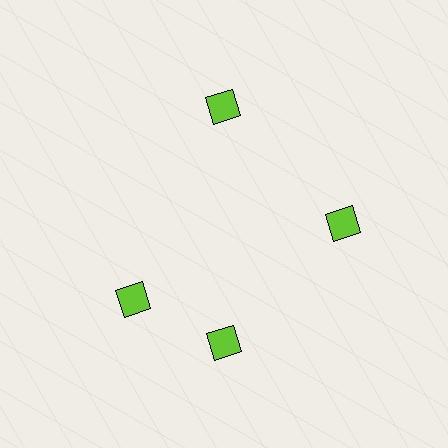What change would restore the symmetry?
The symmetry would be restored by rotating it back into even spacing with its neighbors so that all 4 diamonds sit at equal angles and equal distance from the center.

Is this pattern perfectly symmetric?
No. The 4 lime diamonds are arranged in a ring, but one element near the 9 o'clock position is rotated out of alignment along the ring, breaking the 4-fold rotational symmetry.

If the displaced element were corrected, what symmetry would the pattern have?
It would have 4-fold rotational symmetry — the pattern would map onto itself every 90 degrees.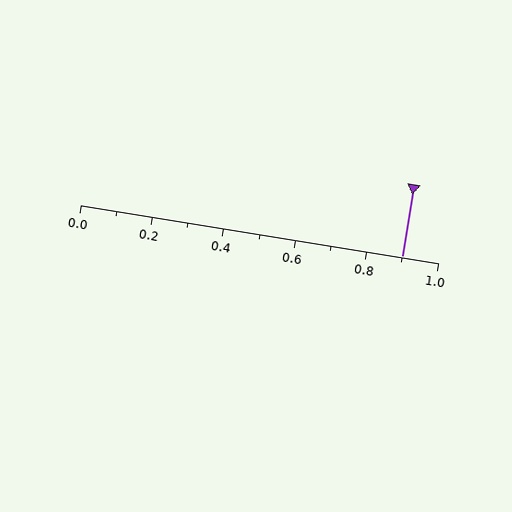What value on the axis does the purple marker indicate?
The marker indicates approximately 0.9.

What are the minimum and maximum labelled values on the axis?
The axis runs from 0.0 to 1.0.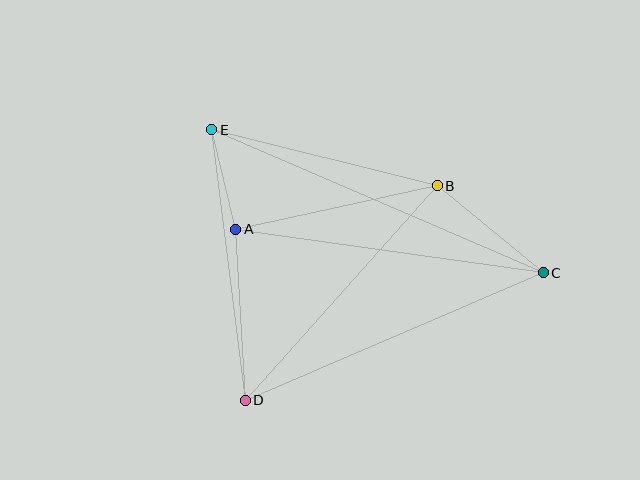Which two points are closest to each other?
Points A and E are closest to each other.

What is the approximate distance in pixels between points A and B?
The distance between A and B is approximately 206 pixels.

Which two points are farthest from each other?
Points C and E are farthest from each other.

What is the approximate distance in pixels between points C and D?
The distance between C and D is approximately 324 pixels.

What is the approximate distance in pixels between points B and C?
The distance between B and C is approximately 137 pixels.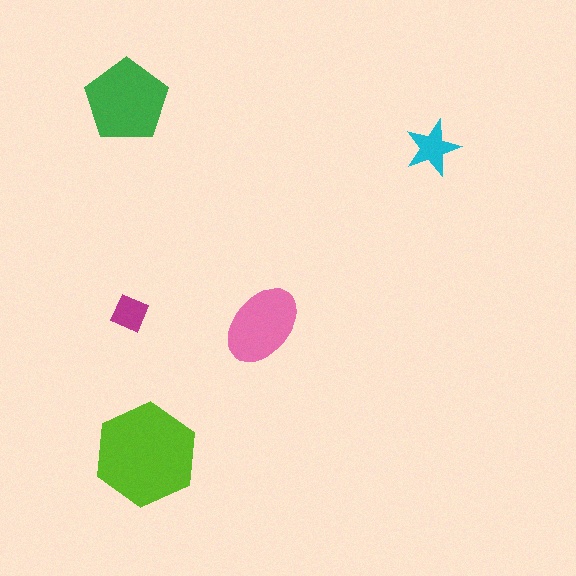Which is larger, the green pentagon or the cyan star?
The green pentagon.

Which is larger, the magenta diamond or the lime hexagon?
The lime hexagon.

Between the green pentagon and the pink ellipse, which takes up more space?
The green pentagon.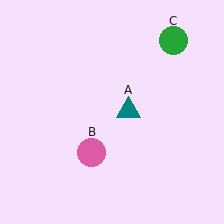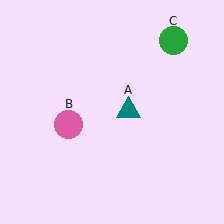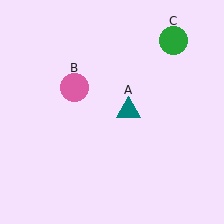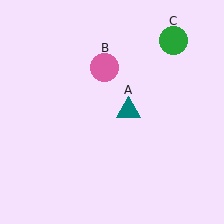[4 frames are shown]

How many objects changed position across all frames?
1 object changed position: pink circle (object B).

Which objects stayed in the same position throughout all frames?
Teal triangle (object A) and green circle (object C) remained stationary.